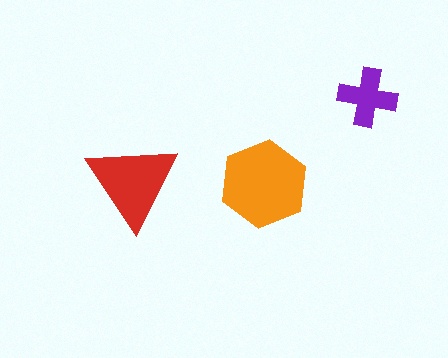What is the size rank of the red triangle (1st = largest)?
2nd.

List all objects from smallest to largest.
The purple cross, the red triangle, the orange hexagon.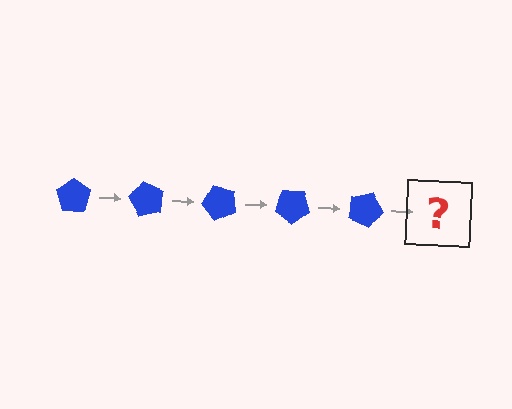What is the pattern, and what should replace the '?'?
The pattern is that the pentagon rotates 60 degrees each step. The '?' should be a blue pentagon rotated 300 degrees.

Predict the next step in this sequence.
The next step is a blue pentagon rotated 300 degrees.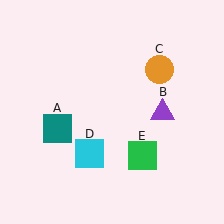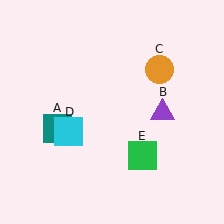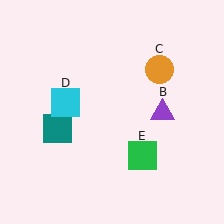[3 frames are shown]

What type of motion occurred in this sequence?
The cyan square (object D) rotated clockwise around the center of the scene.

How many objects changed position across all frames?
1 object changed position: cyan square (object D).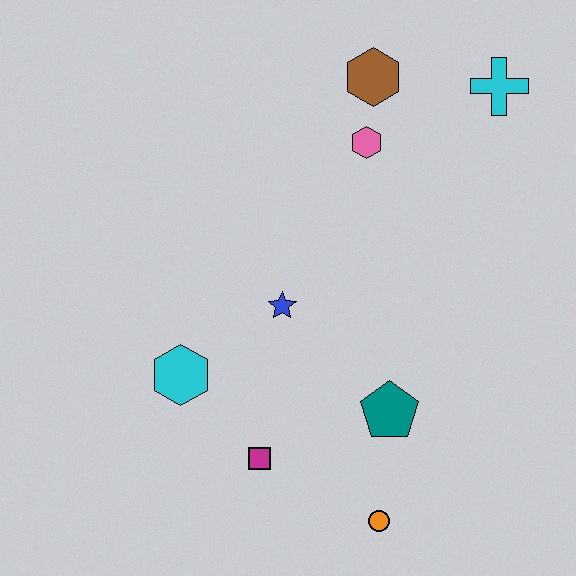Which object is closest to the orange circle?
The teal pentagon is closest to the orange circle.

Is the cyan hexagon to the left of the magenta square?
Yes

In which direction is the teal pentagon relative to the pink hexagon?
The teal pentagon is below the pink hexagon.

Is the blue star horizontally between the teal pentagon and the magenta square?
Yes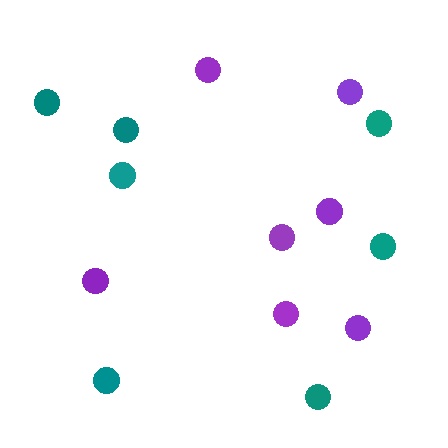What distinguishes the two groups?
There are 2 groups: one group of purple circles (7) and one group of teal circles (7).